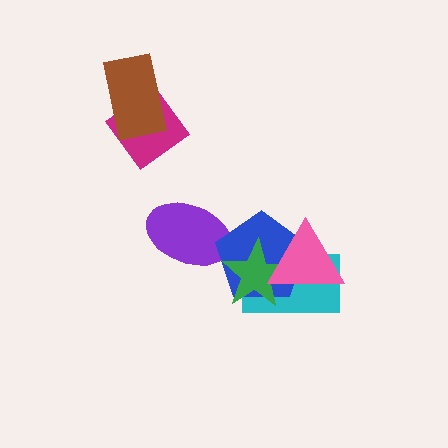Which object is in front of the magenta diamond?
The brown rectangle is in front of the magenta diamond.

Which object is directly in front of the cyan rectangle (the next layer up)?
The blue pentagon is directly in front of the cyan rectangle.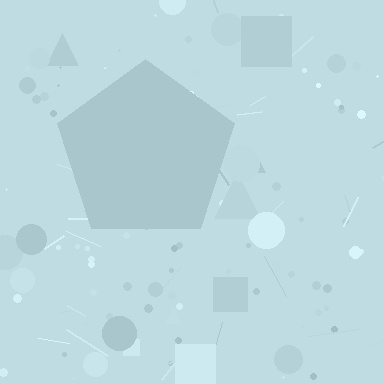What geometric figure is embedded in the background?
A pentagon is embedded in the background.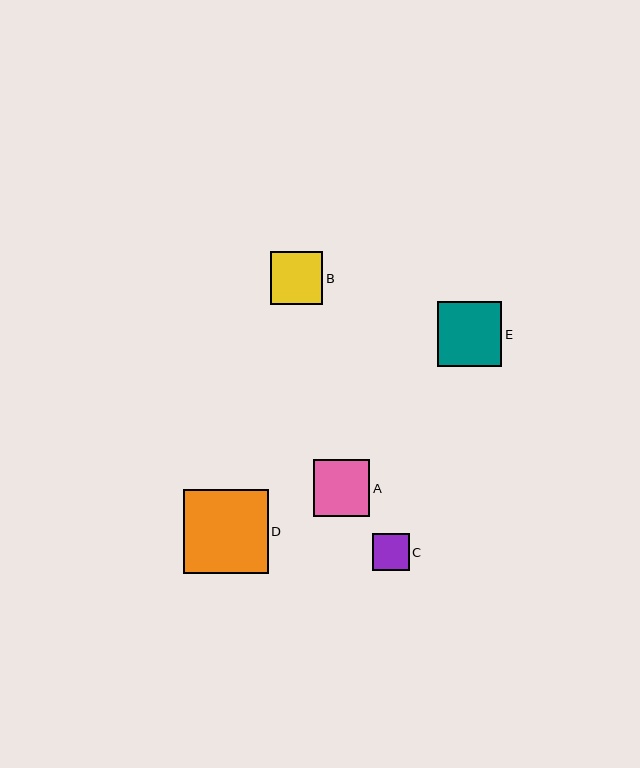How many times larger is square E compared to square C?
Square E is approximately 1.7 times the size of square C.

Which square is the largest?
Square D is the largest with a size of approximately 85 pixels.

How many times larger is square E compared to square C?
Square E is approximately 1.7 times the size of square C.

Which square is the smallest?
Square C is the smallest with a size of approximately 37 pixels.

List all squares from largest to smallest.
From largest to smallest: D, E, A, B, C.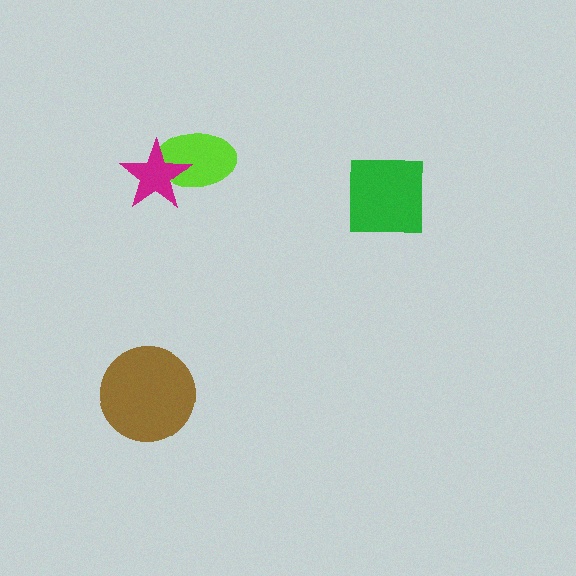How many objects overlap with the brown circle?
0 objects overlap with the brown circle.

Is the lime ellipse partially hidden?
Yes, it is partially covered by another shape.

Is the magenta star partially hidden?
No, no other shape covers it.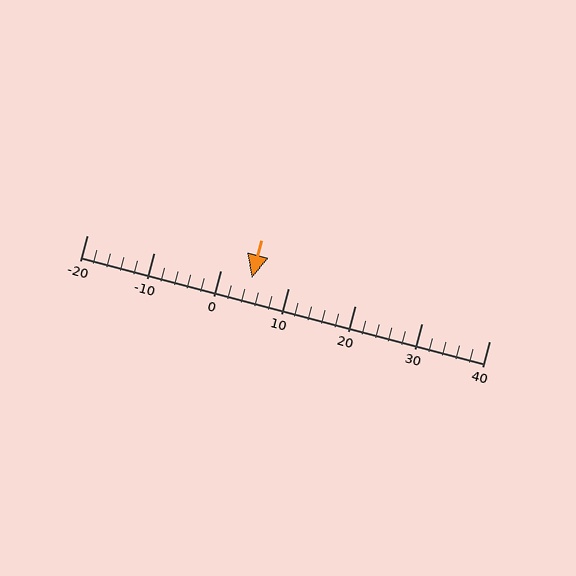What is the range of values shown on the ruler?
The ruler shows values from -20 to 40.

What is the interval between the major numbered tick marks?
The major tick marks are spaced 10 units apart.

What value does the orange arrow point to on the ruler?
The orange arrow points to approximately 5.